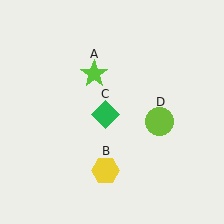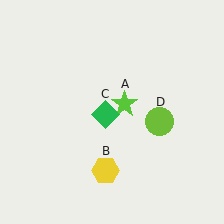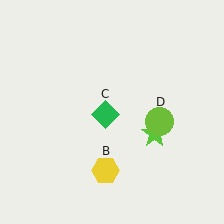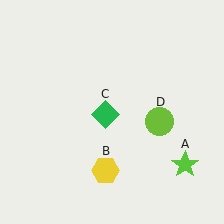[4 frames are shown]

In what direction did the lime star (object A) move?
The lime star (object A) moved down and to the right.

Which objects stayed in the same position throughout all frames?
Yellow hexagon (object B) and green diamond (object C) and lime circle (object D) remained stationary.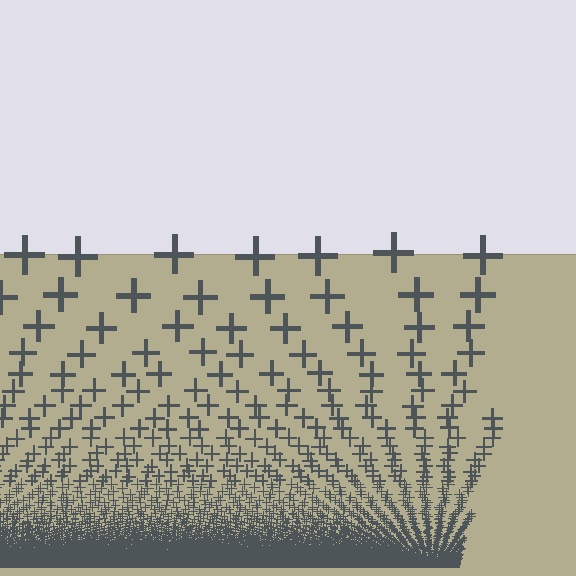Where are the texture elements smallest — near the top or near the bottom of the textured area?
Near the bottom.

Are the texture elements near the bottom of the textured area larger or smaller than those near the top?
Smaller. The gradient is inverted — elements near the bottom are smaller and denser.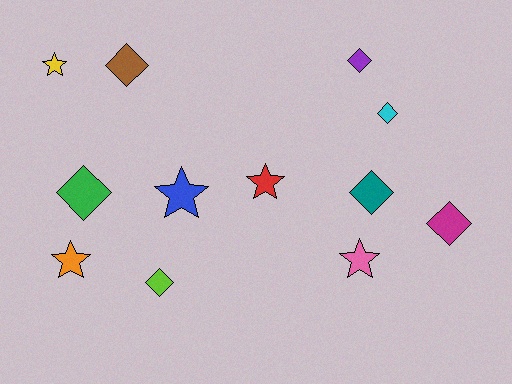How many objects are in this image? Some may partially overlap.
There are 12 objects.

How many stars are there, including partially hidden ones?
There are 5 stars.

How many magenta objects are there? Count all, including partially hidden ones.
There is 1 magenta object.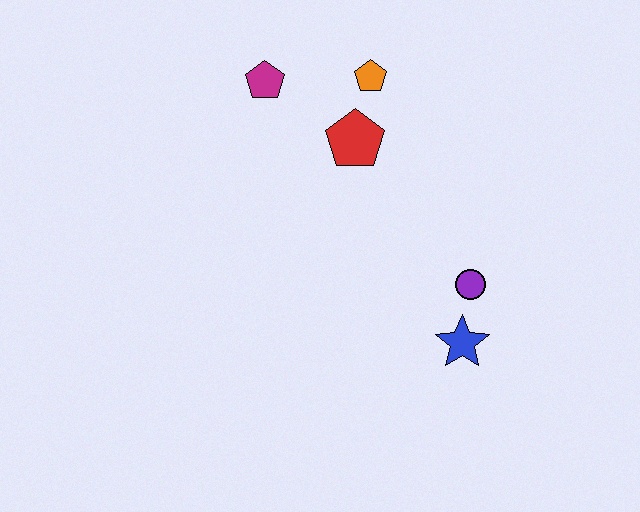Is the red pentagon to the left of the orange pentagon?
Yes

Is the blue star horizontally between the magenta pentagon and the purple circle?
Yes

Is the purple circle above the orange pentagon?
No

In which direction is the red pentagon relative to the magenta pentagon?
The red pentagon is to the right of the magenta pentagon.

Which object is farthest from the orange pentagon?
The blue star is farthest from the orange pentagon.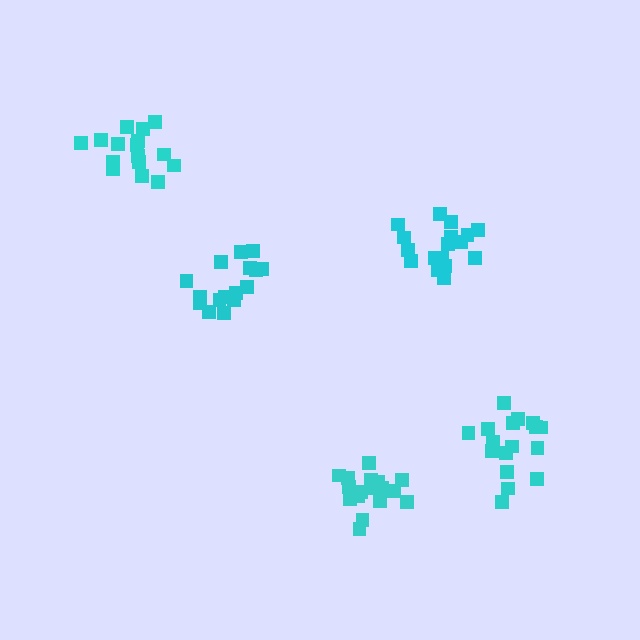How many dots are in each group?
Group 1: 17 dots, Group 2: 16 dots, Group 3: 18 dots, Group 4: 18 dots, Group 5: 17 dots (86 total).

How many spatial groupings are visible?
There are 5 spatial groupings.